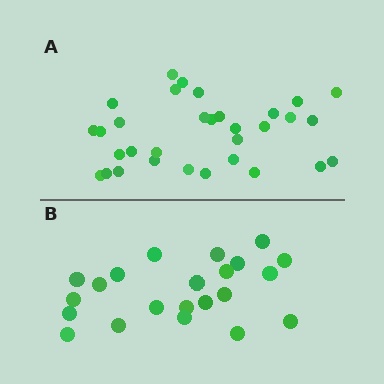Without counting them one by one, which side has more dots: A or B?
Region A (the top region) has more dots.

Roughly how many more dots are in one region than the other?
Region A has roughly 10 or so more dots than region B.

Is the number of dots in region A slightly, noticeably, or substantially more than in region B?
Region A has substantially more. The ratio is roughly 1.5 to 1.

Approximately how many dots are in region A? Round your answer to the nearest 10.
About 30 dots. (The exact count is 32, which rounds to 30.)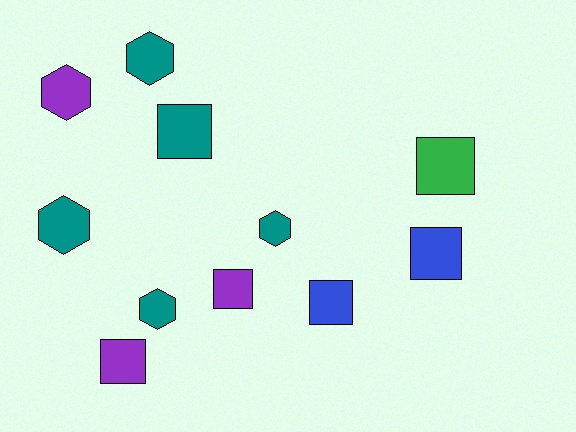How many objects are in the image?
There are 11 objects.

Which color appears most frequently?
Teal, with 5 objects.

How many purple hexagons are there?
There is 1 purple hexagon.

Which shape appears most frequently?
Square, with 6 objects.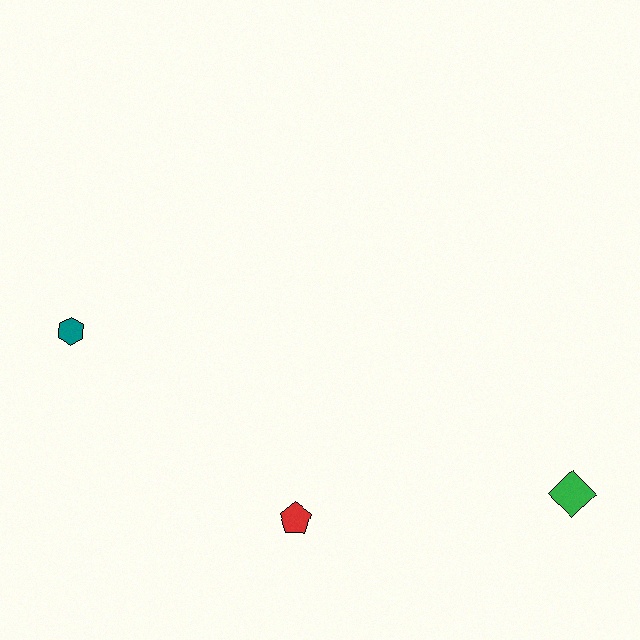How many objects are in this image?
There are 3 objects.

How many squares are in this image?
There are no squares.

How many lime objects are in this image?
There are no lime objects.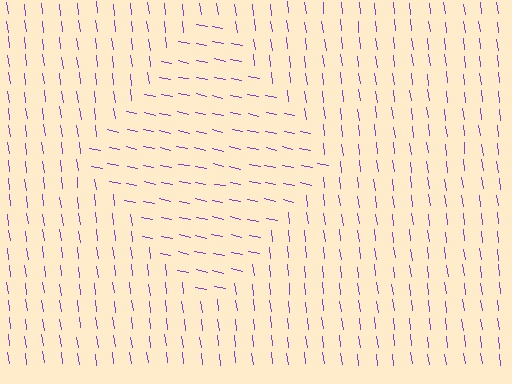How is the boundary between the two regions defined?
The boundary is defined purely by a change in line orientation (approximately 70 degrees difference). All lines are the same color and thickness.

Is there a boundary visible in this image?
Yes, there is a texture boundary formed by a change in line orientation.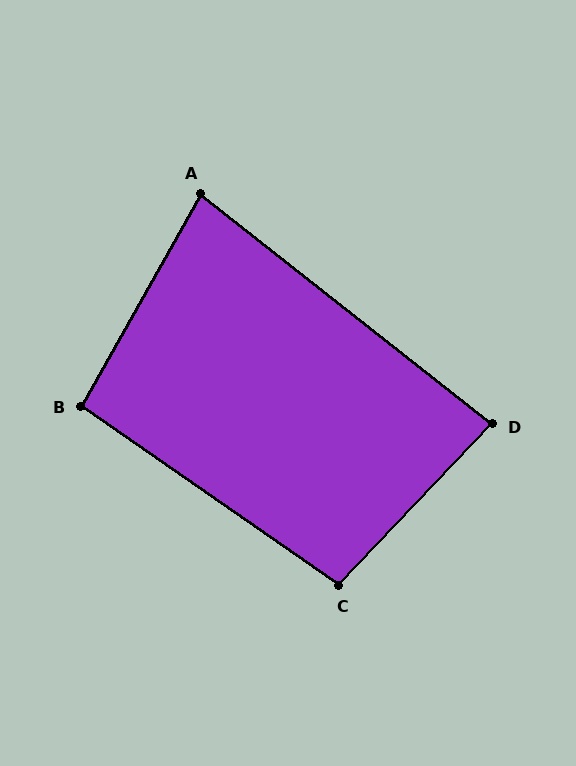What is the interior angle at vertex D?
Approximately 84 degrees (acute).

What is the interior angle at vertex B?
Approximately 96 degrees (obtuse).